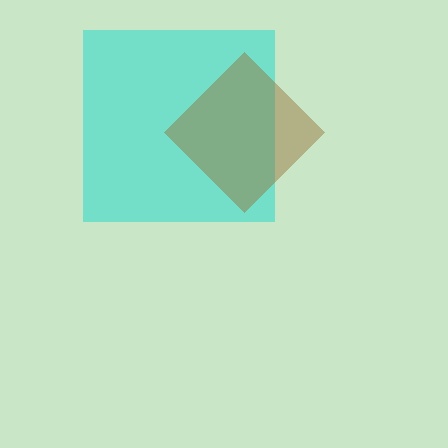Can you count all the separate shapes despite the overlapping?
Yes, there are 2 separate shapes.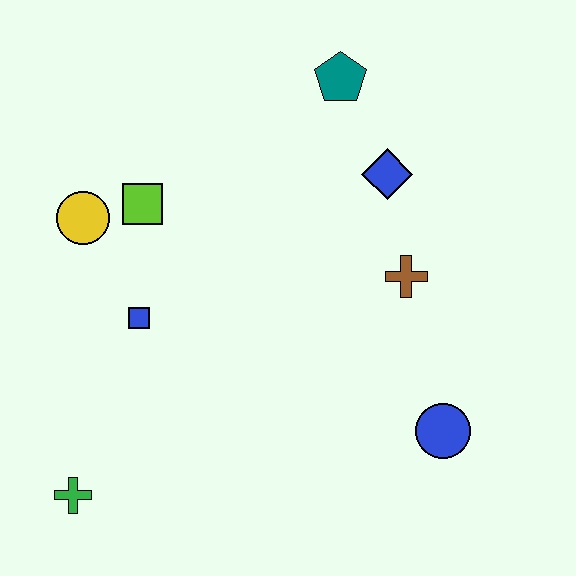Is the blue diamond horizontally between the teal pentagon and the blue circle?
Yes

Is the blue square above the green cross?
Yes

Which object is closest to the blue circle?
The brown cross is closest to the blue circle.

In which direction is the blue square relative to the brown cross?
The blue square is to the left of the brown cross.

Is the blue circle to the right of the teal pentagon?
Yes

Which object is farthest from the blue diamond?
The green cross is farthest from the blue diamond.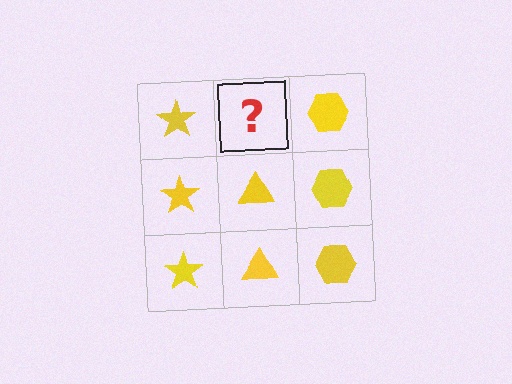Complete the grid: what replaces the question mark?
The question mark should be replaced with a yellow triangle.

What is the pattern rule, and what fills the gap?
The rule is that each column has a consistent shape. The gap should be filled with a yellow triangle.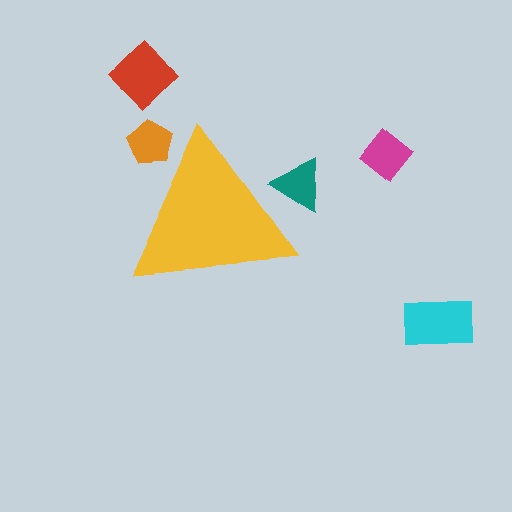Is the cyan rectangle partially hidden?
No, the cyan rectangle is fully visible.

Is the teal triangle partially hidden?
Yes, the teal triangle is partially hidden behind the yellow triangle.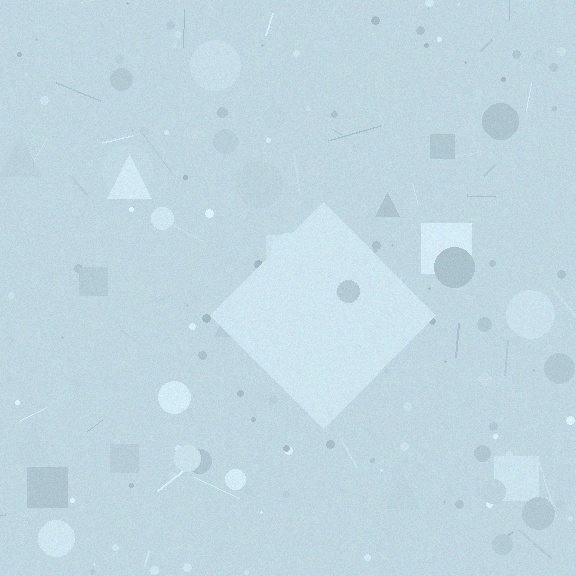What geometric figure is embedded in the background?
A diamond is embedded in the background.